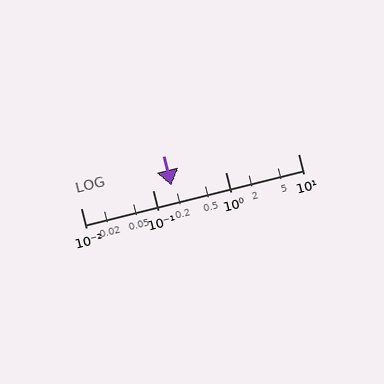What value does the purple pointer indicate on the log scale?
The pointer indicates approximately 0.18.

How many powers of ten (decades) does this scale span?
The scale spans 3 decades, from 0.01 to 10.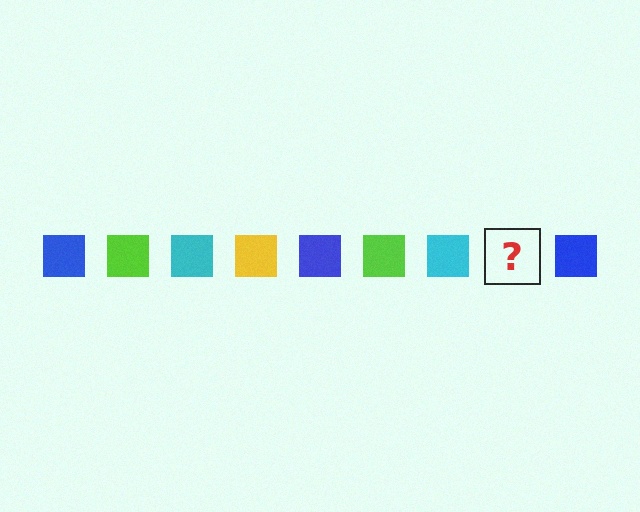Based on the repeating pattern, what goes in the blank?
The blank should be a yellow square.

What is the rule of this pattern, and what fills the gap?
The rule is that the pattern cycles through blue, lime, cyan, yellow squares. The gap should be filled with a yellow square.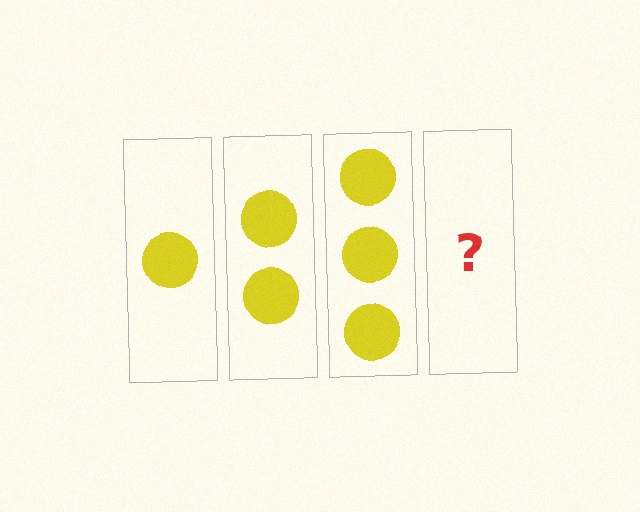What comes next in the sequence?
The next element should be 4 circles.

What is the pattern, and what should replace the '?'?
The pattern is that each step adds one more circle. The '?' should be 4 circles.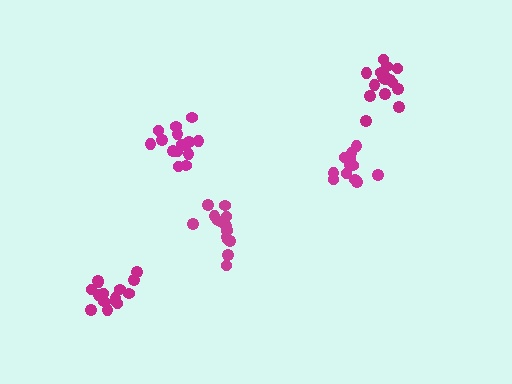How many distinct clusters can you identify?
There are 5 distinct clusters.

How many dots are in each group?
Group 1: 16 dots, Group 2: 12 dots, Group 3: 16 dots, Group 4: 14 dots, Group 5: 15 dots (73 total).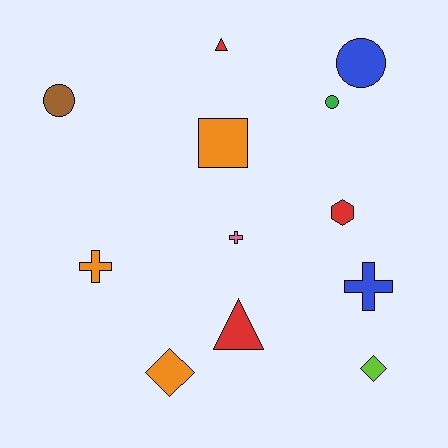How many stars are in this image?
There are no stars.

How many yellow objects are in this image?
There are no yellow objects.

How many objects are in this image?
There are 12 objects.